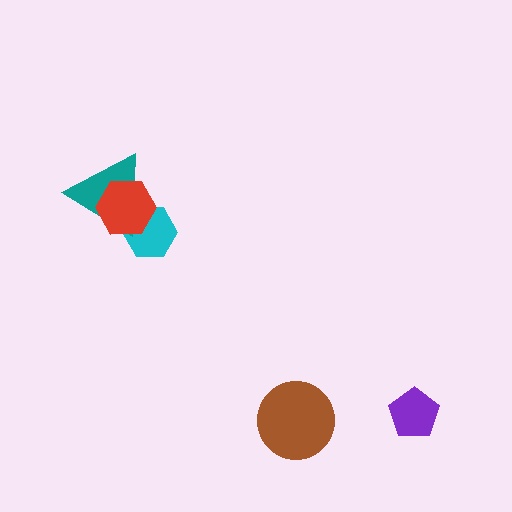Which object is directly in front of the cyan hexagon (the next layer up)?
The teal triangle is directly in front of the cyan hexagon.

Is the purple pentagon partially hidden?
No, no other shape covers it.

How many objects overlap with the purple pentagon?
0 objects overlap with the purple pentagon.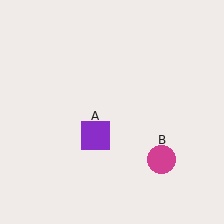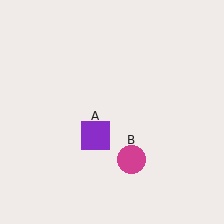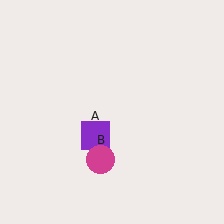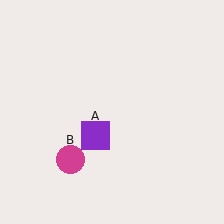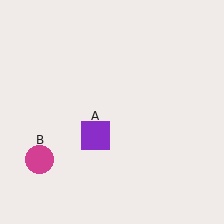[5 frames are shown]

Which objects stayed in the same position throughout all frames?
Purple square (object A) remained stationary.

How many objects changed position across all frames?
1 object changed position: magenta circle (object B).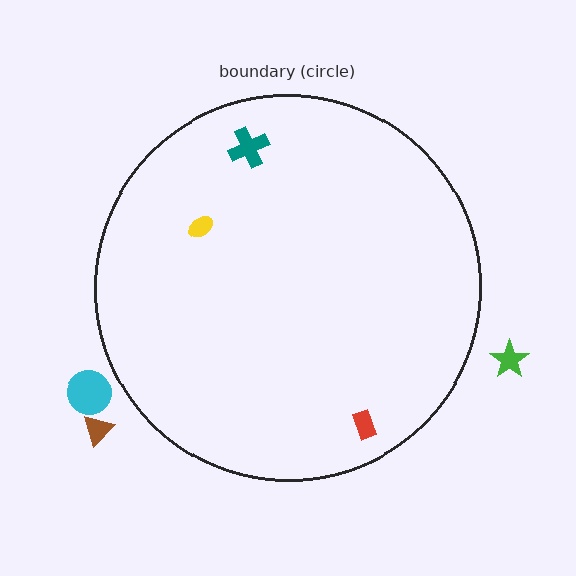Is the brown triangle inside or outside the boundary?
Outside.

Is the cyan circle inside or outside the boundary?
Outside.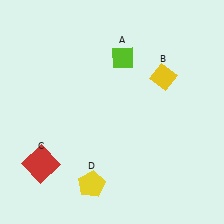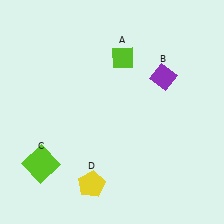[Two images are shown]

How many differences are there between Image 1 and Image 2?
There are 2 differences between the two images.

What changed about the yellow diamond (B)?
In Image 1, B is yellow. In Image 2, it changed to purple.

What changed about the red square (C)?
In Image 1, C is red. In Image 2, it changed to lime.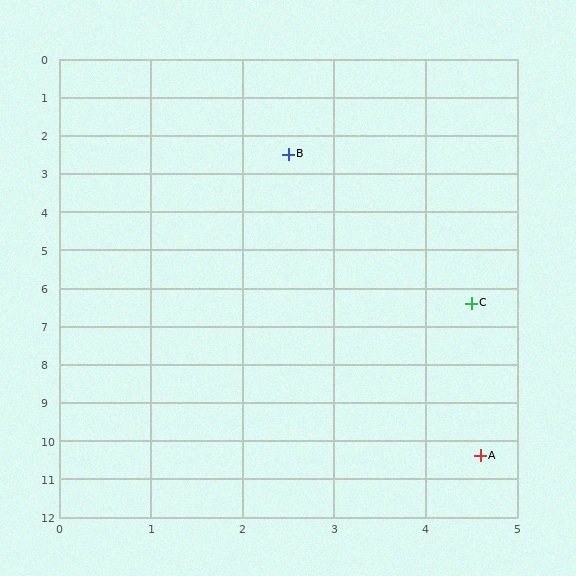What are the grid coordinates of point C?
Point C is at approximately (4.5, 6.4).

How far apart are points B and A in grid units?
Points B and A are about 8.2 grid units apart.